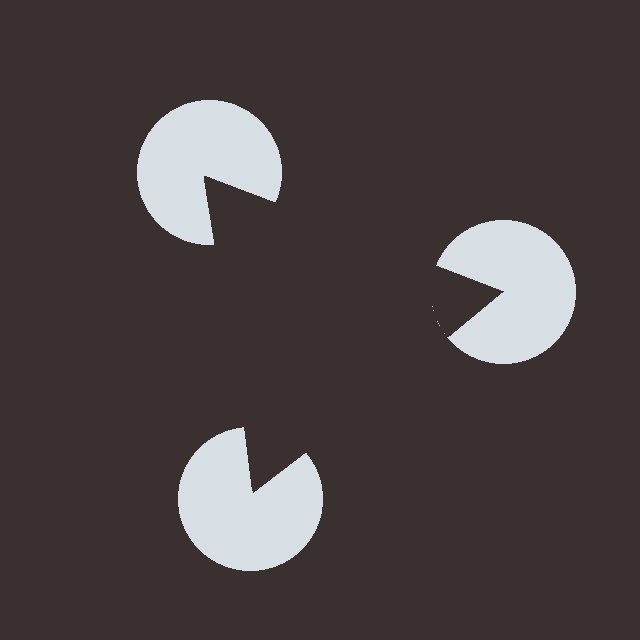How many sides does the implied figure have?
3 sides.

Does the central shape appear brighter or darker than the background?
It typically appears slightly darker than the background, even though no actual brightness change is drawn.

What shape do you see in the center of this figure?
An illusory triangle — its edges are inferred from the aligned wedge cuts in the pac-man discs, not physically drawn.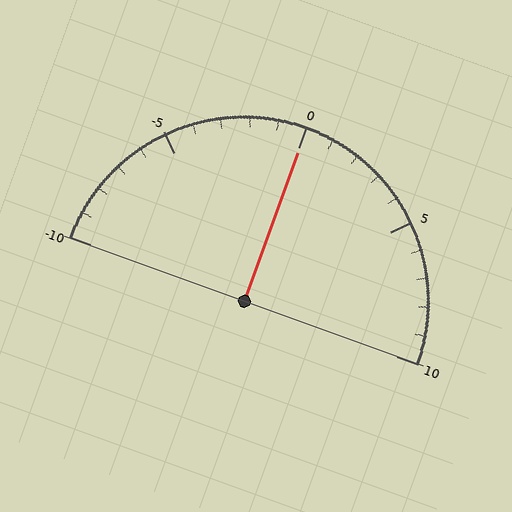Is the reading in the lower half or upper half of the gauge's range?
The reading is in the upper half of the range (-10 to 10).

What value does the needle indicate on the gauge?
The needle indicates approximately 0.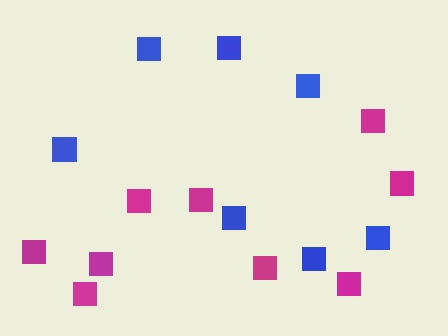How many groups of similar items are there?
There are 2 groups: one group of magenta squares (9) and one group of blue squares (7).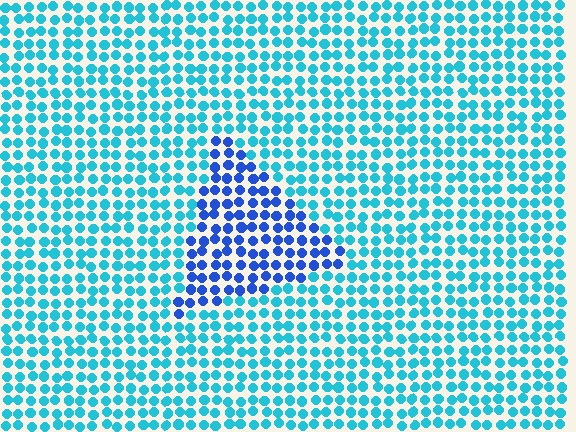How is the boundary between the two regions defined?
The boundary is defined purely by a slight shift in hue (about 38 degrees). Spacing, size, and orientation are identical on both sides.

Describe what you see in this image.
The image is filled with small cyan elements in a uniform arrangement. A triangle-shaped region is visible where the elements are tinted to a slightly different hue, forming a subtle color boundary.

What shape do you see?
I see a triangle.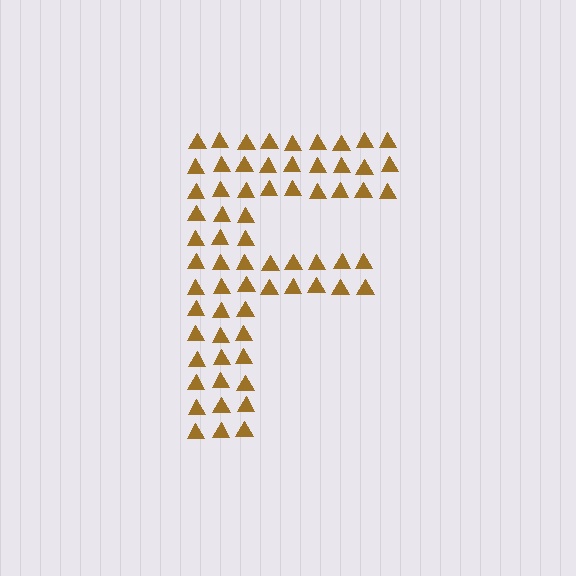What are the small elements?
The small elements are triangles.